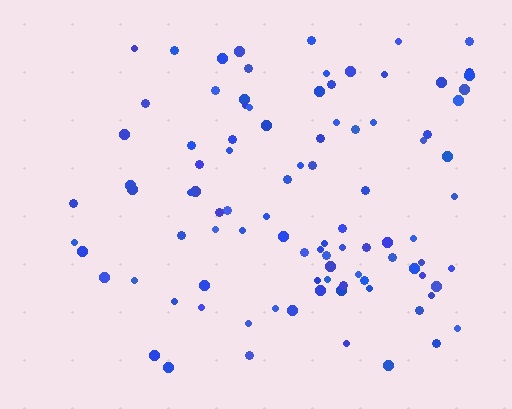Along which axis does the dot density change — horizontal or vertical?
Horizontal.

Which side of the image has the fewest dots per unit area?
The left.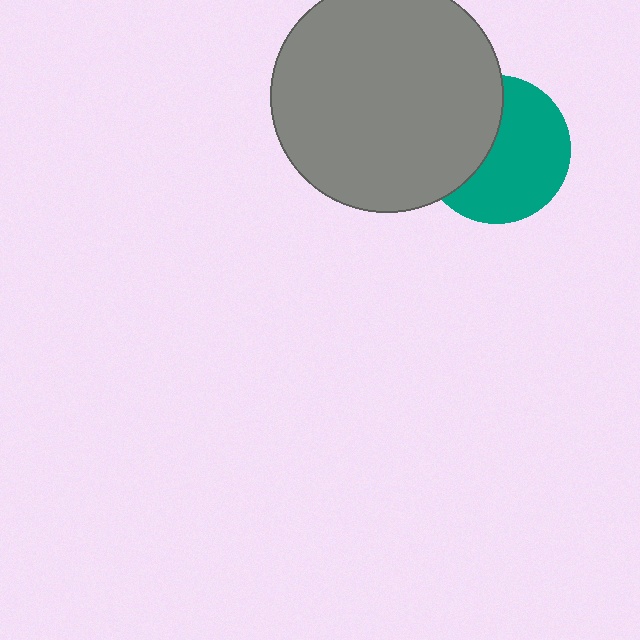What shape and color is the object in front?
The object in front is a gray circle.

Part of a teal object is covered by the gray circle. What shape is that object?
It is a circle.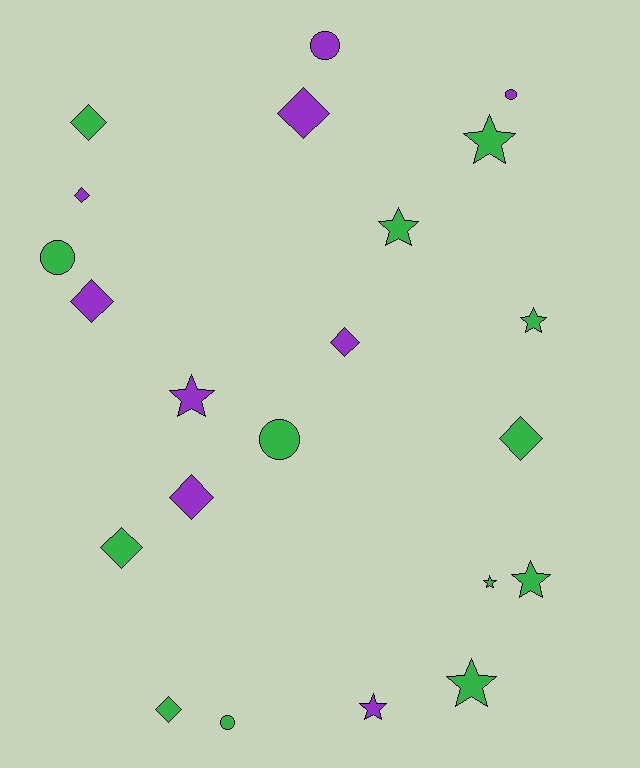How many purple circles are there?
There are 2 purple circles.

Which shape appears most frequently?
Diamond, with 9 objects.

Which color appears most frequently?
Green, with 13 objects.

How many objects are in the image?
There are 22 objects.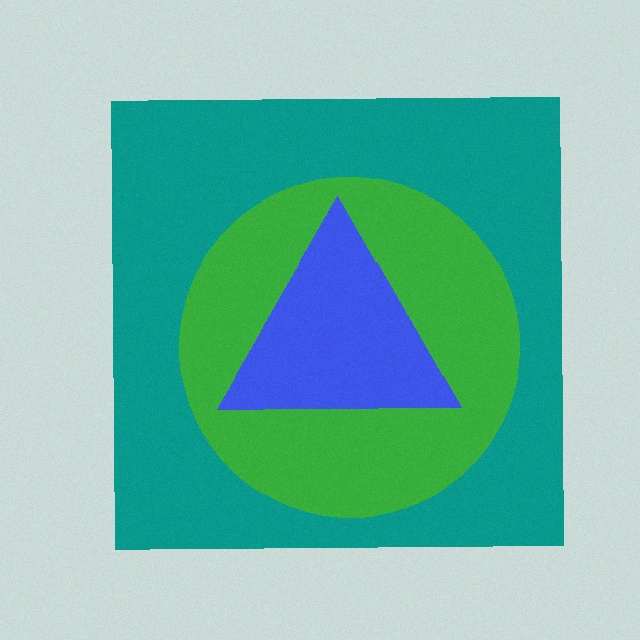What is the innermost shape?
The blue triangle.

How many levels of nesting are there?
3.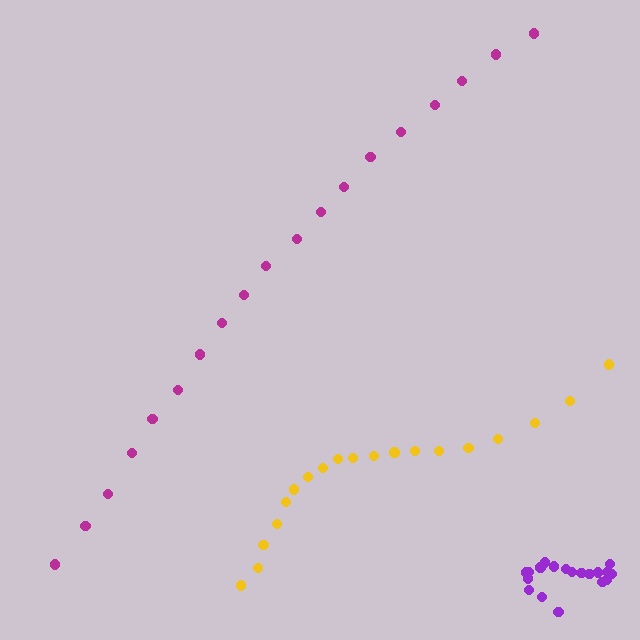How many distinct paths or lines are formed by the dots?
There are 3 distinct paths.